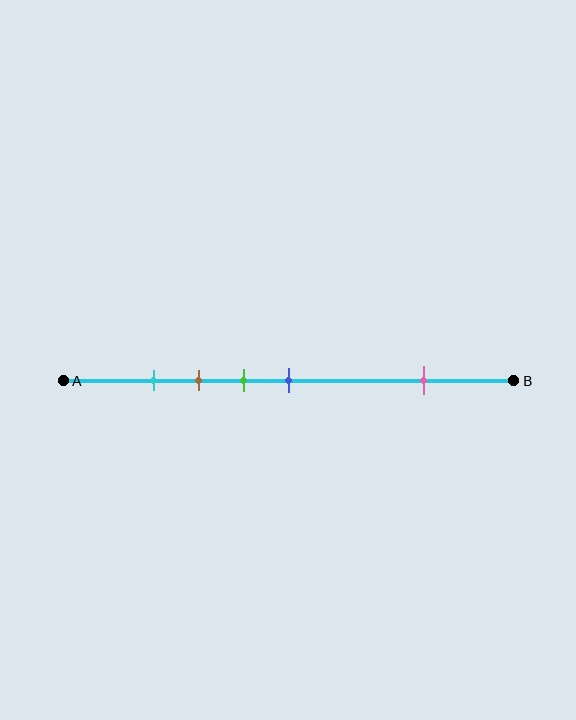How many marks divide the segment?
There are 5 marks dividing the segment.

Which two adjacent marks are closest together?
The cyan and brown marks are the closest adjacent pair.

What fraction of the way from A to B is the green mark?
The green mark is approximately 40% (0.4) of the way from A to B.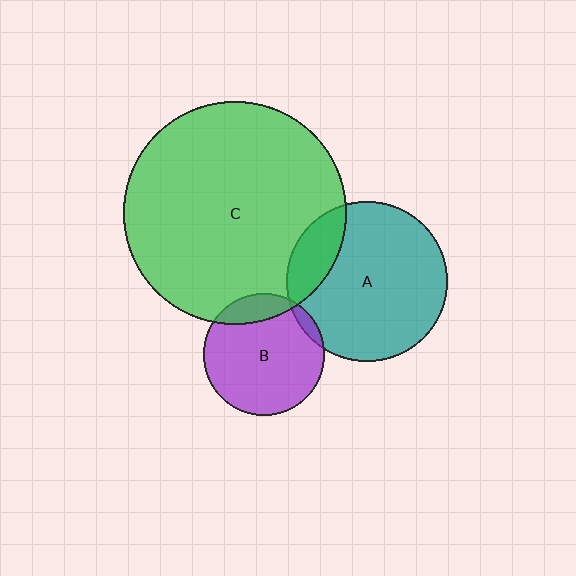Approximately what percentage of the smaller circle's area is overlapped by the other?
Approximately 15%.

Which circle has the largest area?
Circle C (green).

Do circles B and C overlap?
Yes.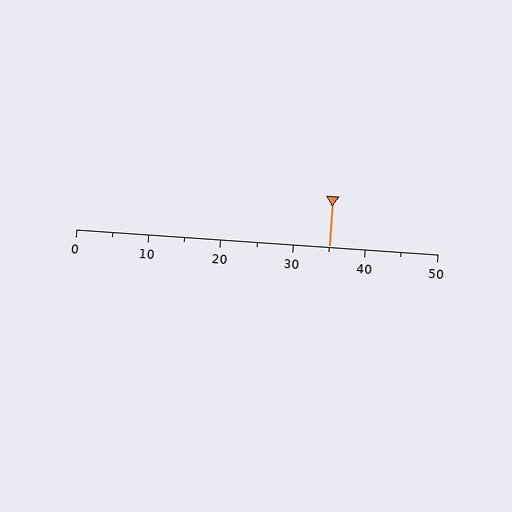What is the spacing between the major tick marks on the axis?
The major ticks are spaced 10 apart.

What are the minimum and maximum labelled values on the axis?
The axis runs from 0 to 50.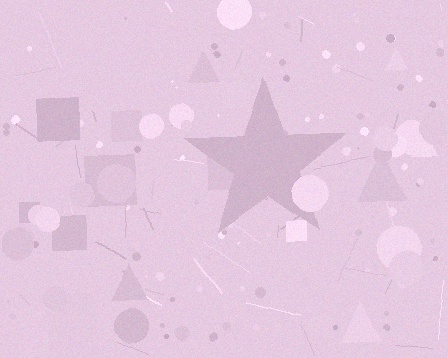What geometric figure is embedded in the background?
A star is embedded in the background.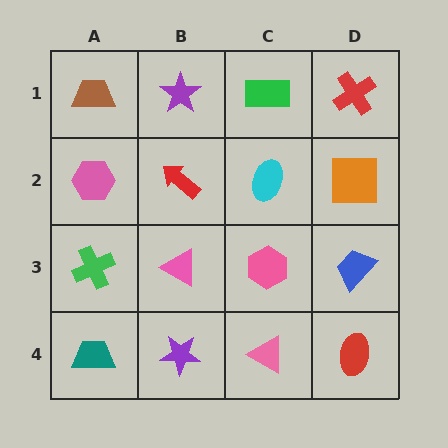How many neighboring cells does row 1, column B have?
3.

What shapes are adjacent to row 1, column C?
A cyan ellipse (row 2, column C), a purple star (row 1, column B), a red cross (row 1, column D).